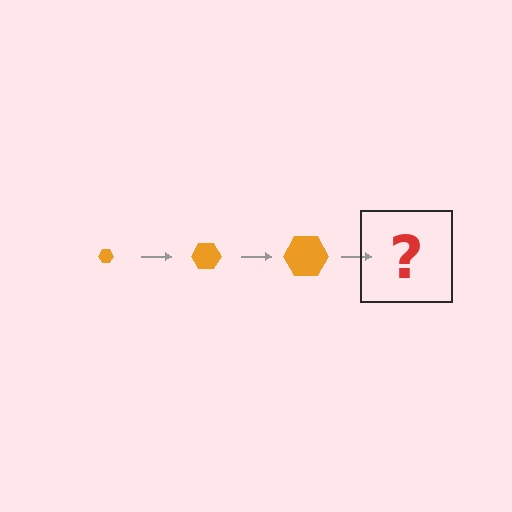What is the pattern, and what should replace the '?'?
The pattern is that the hexagon gets progressively larger each step. The '?' should be an orange hexagon, larger than the previous one.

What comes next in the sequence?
The next element should be an orange hexagon, larger than the previous one.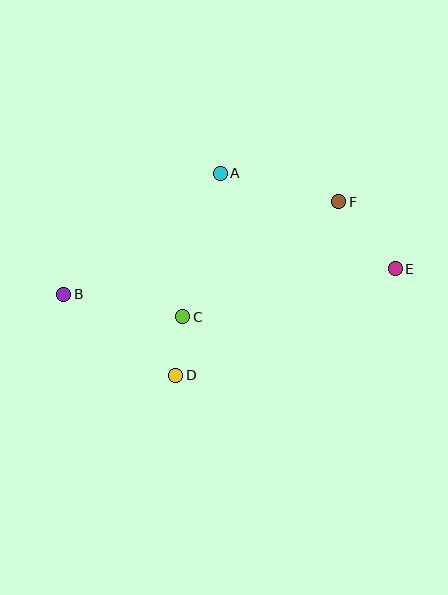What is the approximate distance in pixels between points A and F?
The distance between A and F is approximately 122 pixels.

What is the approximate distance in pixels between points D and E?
The distance between D and E is approximately 244 pixels.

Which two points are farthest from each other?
Points B and E are farthest from each other.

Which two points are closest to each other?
Points C and D are closest to each other.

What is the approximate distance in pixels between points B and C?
The distance between B and C is approximately 121 pixels.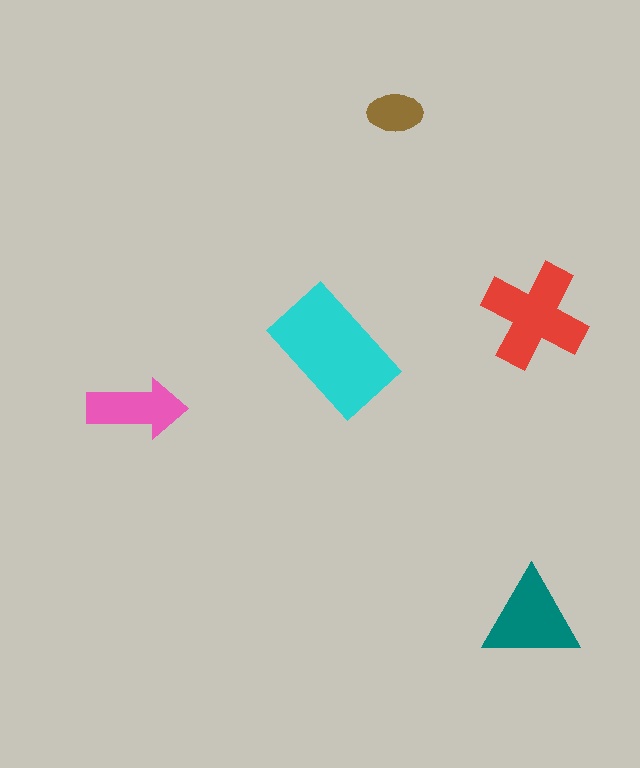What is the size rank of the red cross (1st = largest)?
2nd.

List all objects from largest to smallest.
The cyan rectangle, the red cross, the teal triangle, the pink arrow, the brown ellipse.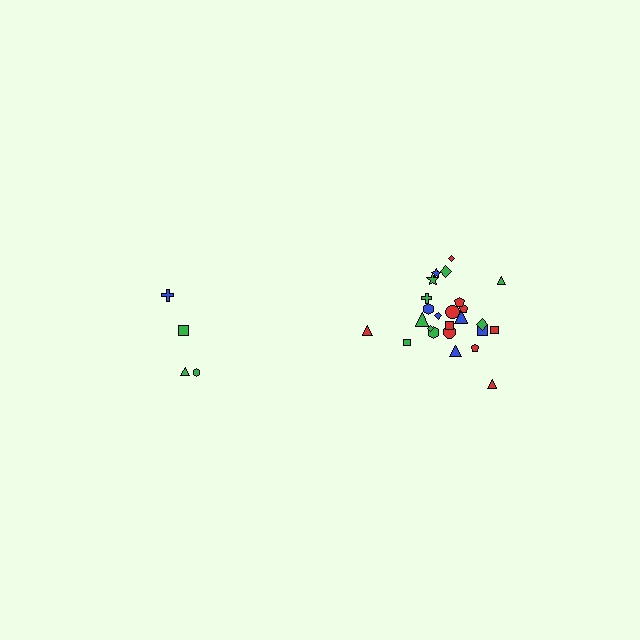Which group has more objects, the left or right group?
The right group.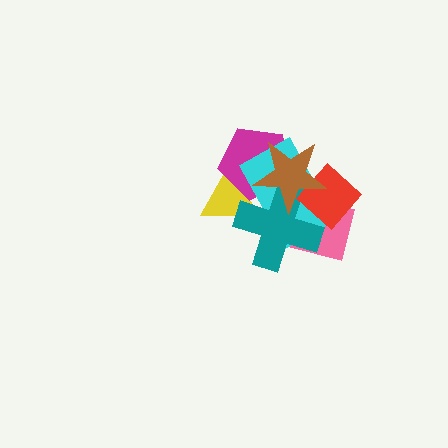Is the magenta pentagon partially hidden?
Yes, it is partially covered by another shape.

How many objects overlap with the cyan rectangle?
6 objects overlap with the cyan rectangle.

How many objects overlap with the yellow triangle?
4 objects overlap with the yellow triangle.